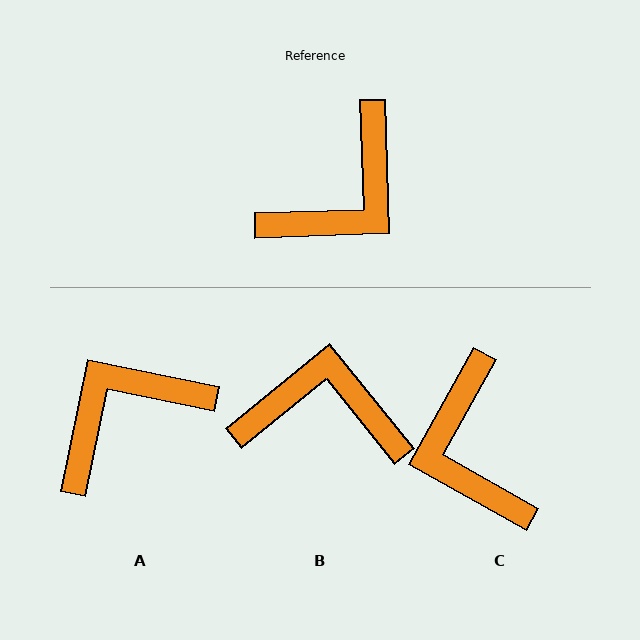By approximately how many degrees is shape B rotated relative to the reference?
Approximately 127 degrees counter-clockwise.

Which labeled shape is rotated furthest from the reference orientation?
A, about 167 degrees away.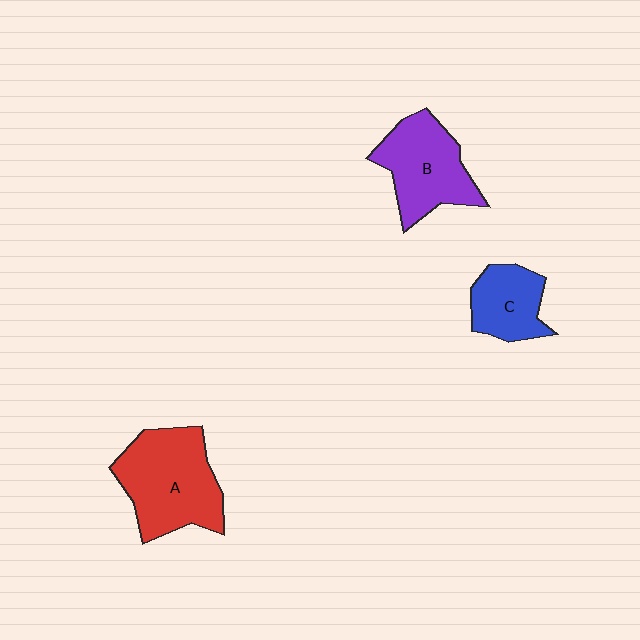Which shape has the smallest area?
Shape C (blue).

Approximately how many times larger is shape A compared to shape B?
Approximately 1.2 times.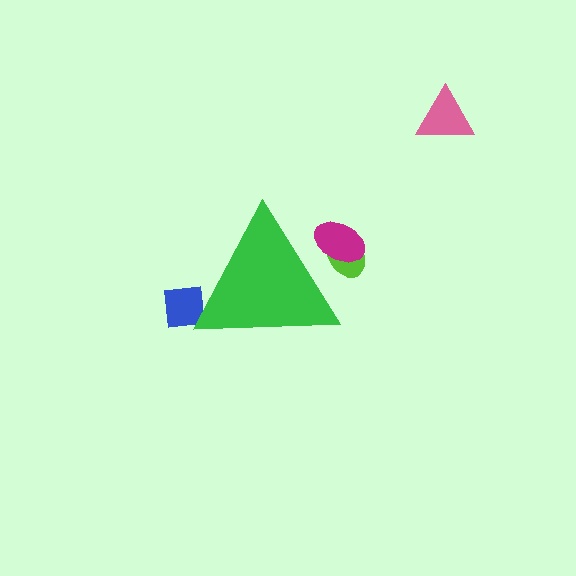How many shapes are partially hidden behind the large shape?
3 shapes are partially hidden.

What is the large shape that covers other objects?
A green triangle.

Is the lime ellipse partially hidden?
Yes, the lime ellipse is partially hidden behind the green triangle.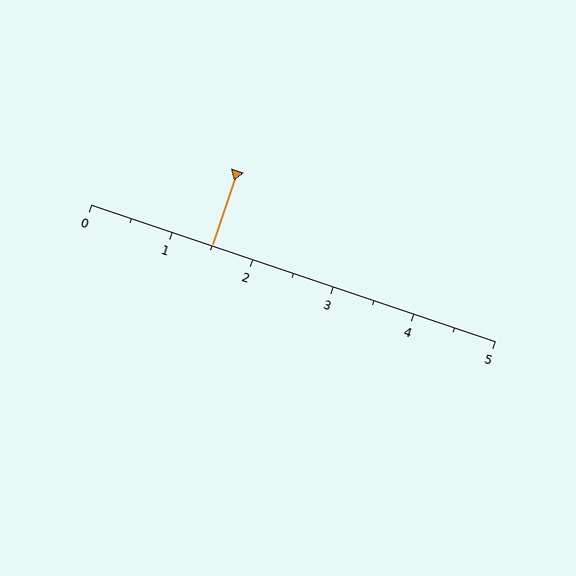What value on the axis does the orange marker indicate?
The marker indicates approximately 1.5.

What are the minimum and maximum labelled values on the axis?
The axis runs from 0 to 5.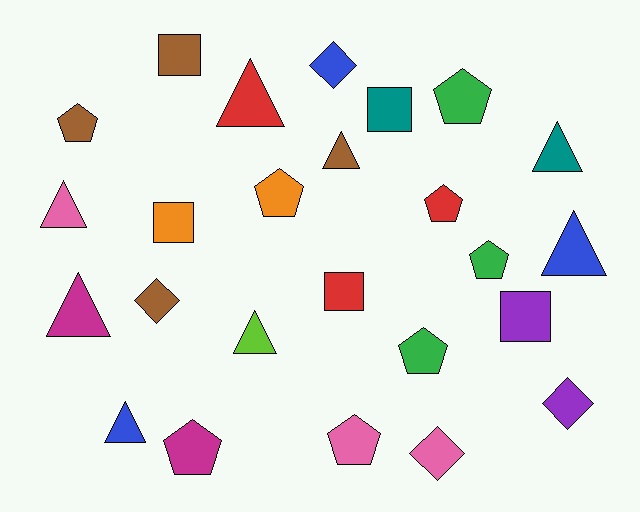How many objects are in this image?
There are 25 objects.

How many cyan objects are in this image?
There are no cyan objects.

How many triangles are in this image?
There are 8 triangles.